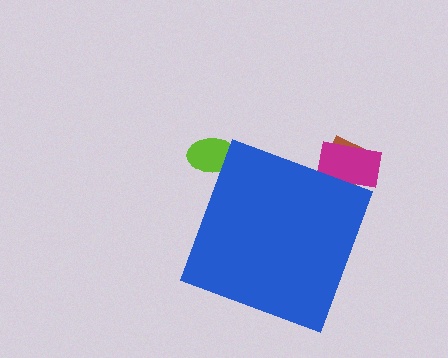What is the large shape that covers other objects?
A blue diamond.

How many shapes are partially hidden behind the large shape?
3 shapes are partially hidden.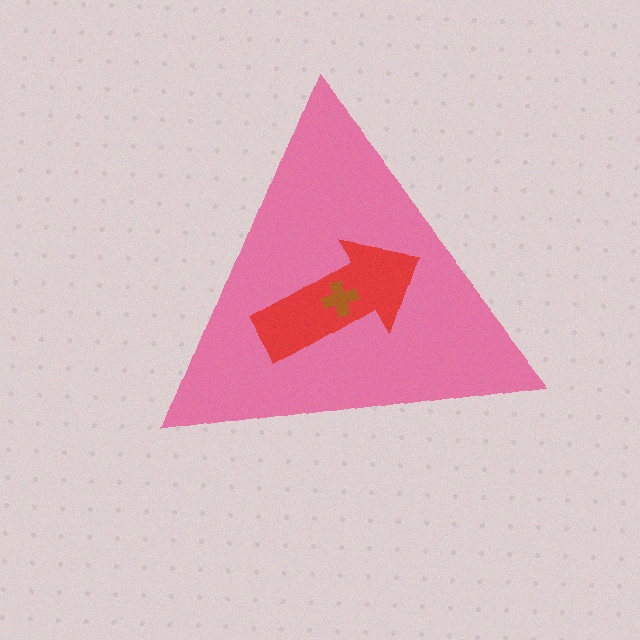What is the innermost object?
The brown cross.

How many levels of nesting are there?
3.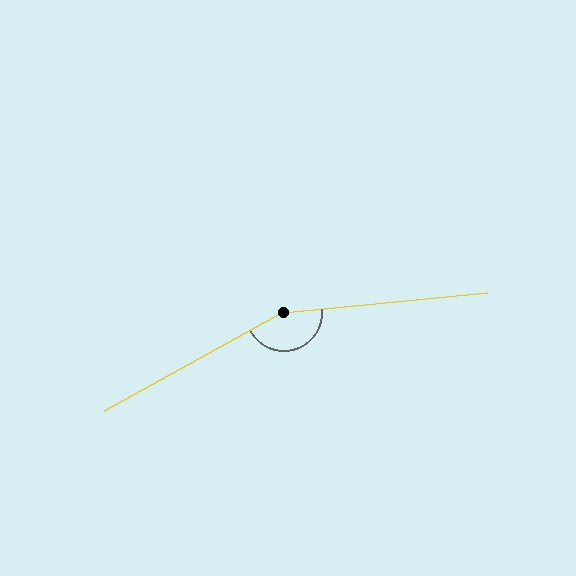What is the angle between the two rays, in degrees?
Approximately 157 degrees.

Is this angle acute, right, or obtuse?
It is obtuse.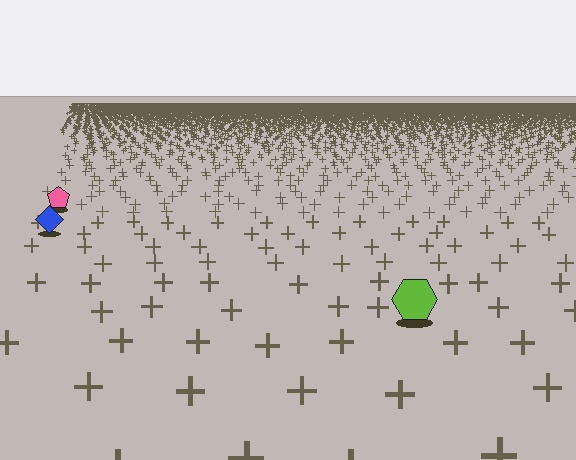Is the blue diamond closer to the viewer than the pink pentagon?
Yes. The blue diamond is closer — you can tell from the texture gradient: the ground texture is coarser near it.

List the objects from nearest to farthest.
From nearest to farthest: the lime hexagon, the blue diamond, the pink pentagon.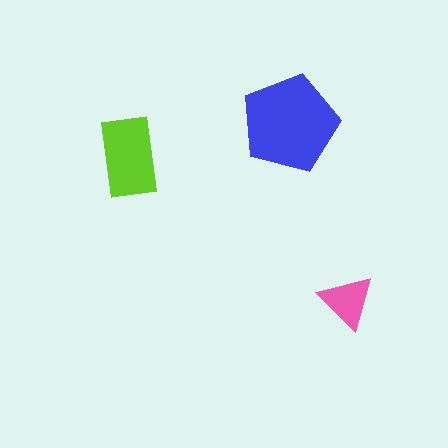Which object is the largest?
The blue pentagon.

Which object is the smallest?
The pink triangle.